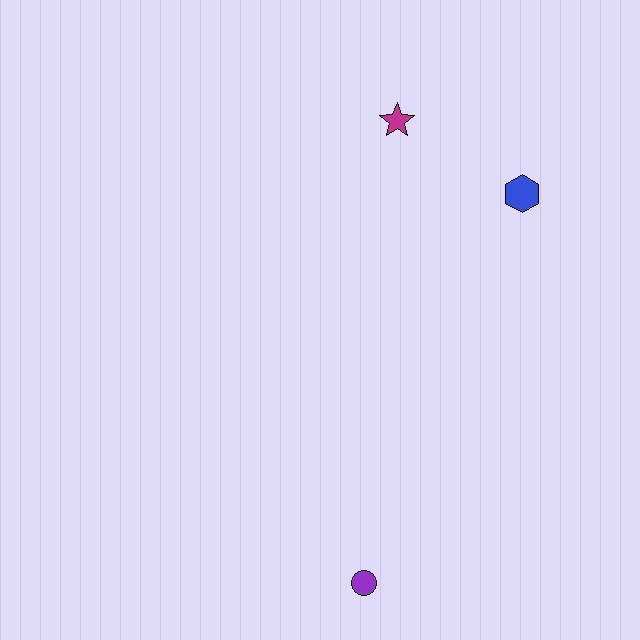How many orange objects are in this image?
There are no orange objects.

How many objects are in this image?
There are 3 objects.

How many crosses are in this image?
There are no crosses.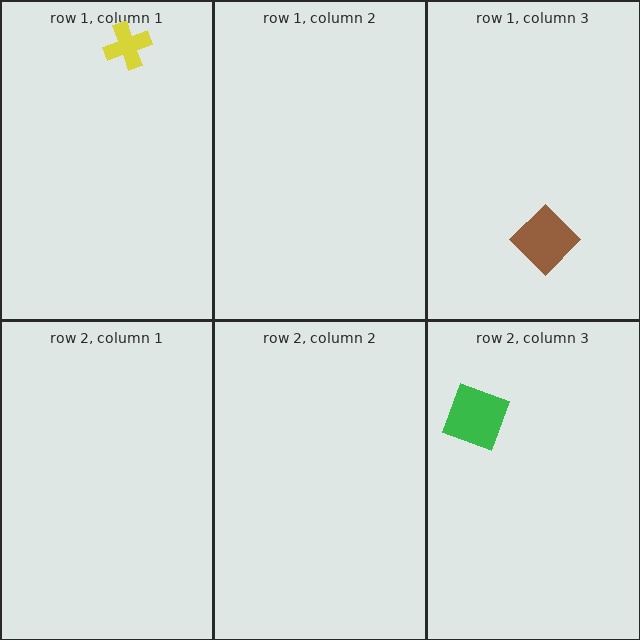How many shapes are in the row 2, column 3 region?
1.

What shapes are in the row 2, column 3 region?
The green square.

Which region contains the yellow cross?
The row 1, column 1 region.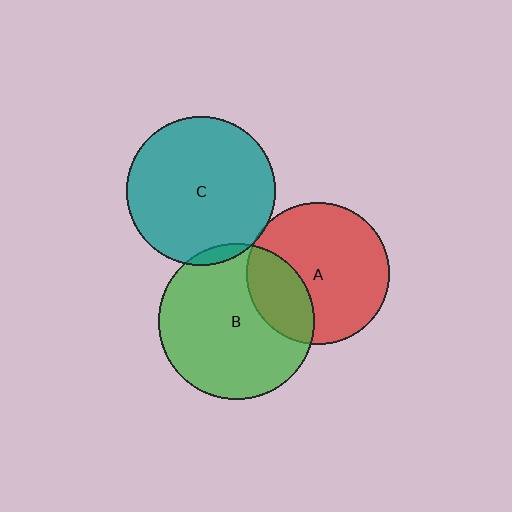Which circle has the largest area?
Circle B (green).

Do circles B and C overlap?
Yes.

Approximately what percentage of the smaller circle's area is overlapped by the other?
Approximately 5%.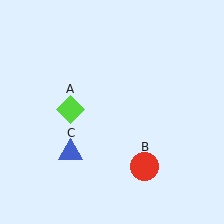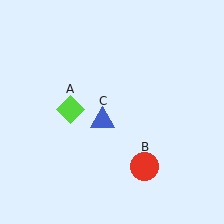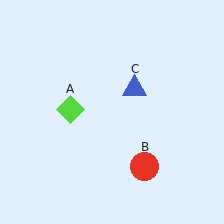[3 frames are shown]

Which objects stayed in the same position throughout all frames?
Lime diamond (object A) and red circle (object B) remained stationary.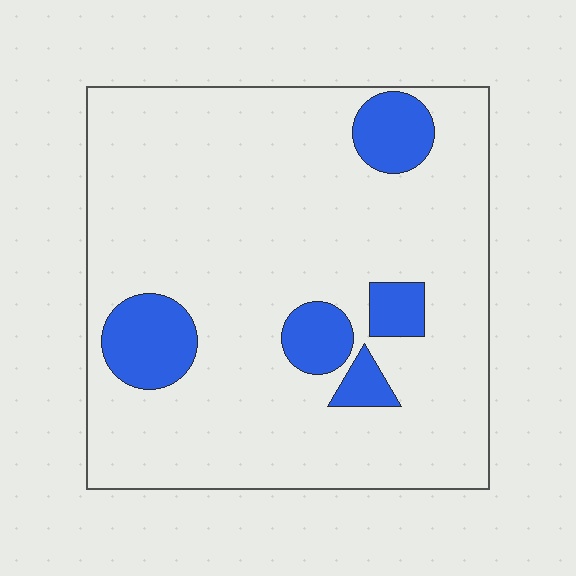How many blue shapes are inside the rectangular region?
5.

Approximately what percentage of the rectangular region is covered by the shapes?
Approximately 15%.